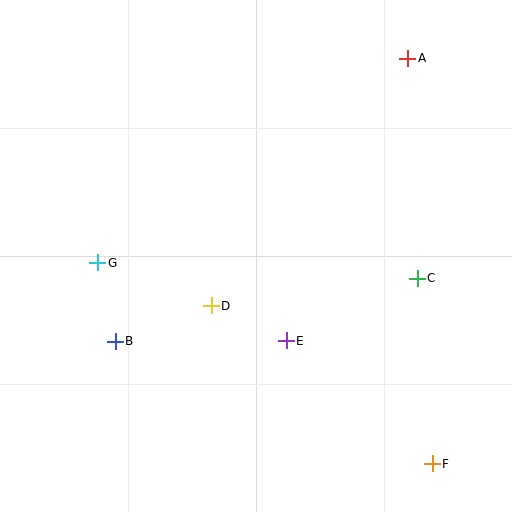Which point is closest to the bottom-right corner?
Point F is closest to the bottom-right corner.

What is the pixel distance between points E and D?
The distance between E and D is 83 pixels.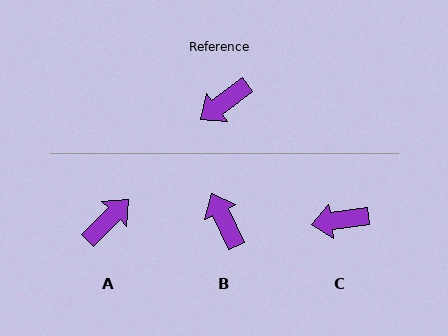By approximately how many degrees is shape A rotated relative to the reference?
Approximately 172 degrees clockwise.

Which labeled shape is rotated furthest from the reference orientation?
A, about 172 degrees away.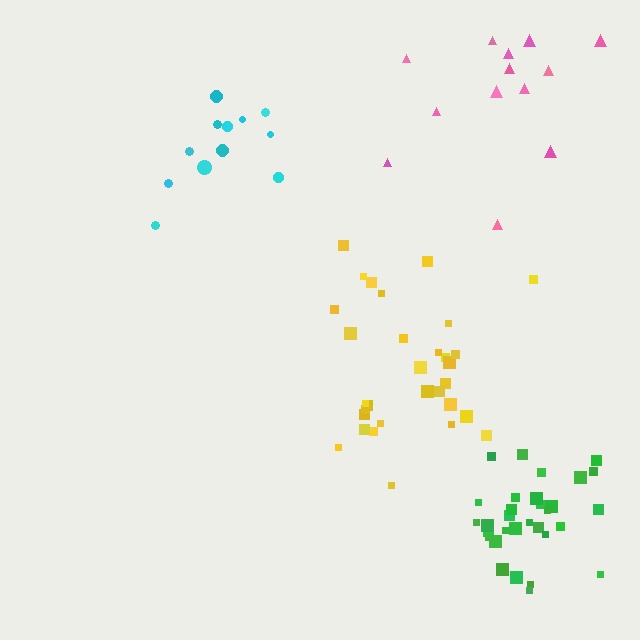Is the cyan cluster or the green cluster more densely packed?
Green.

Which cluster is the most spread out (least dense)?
Pink.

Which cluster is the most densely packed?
Green.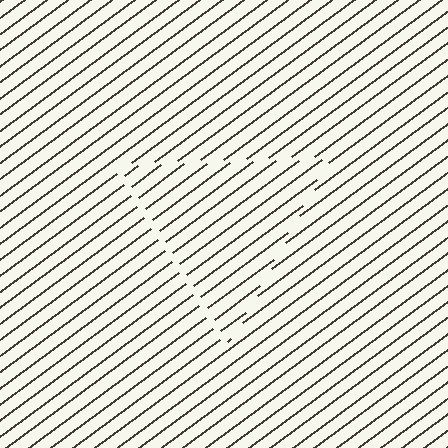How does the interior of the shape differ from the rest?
The interior of the shape contains the same grating, shifted by half a period — the contour is defined by the phase discontinuity where line-ends from the inner and outer gratings abut.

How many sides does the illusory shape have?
3 sides — the line-ends trace a triangle.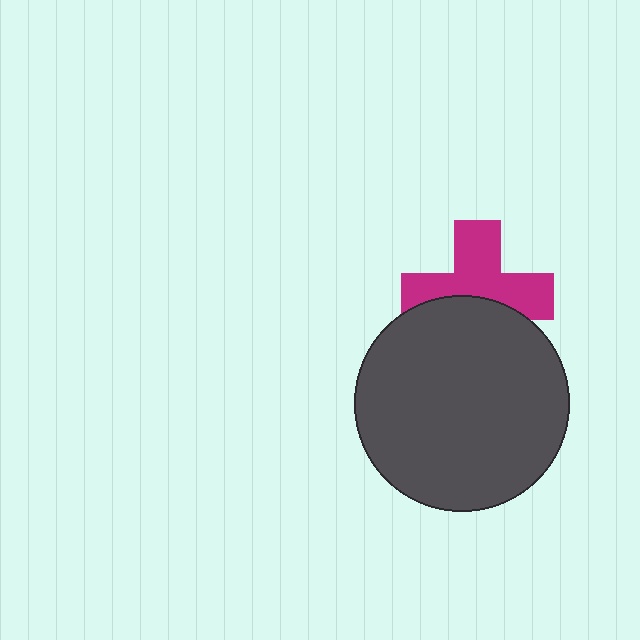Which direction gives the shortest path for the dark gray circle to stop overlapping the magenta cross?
Moving down gives the shortest separation.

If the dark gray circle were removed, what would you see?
You would see the complete magenta cross.